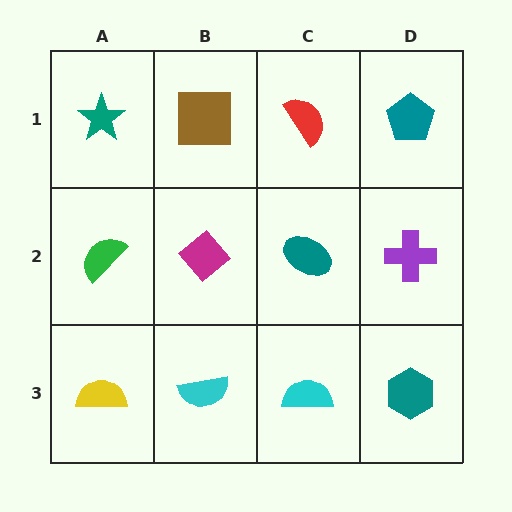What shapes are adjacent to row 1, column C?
A teal ellipse (row 2, column C), a brown square (row 1, column B), a teal pentagon (row 1, column D).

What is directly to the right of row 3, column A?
A cyan semicircle.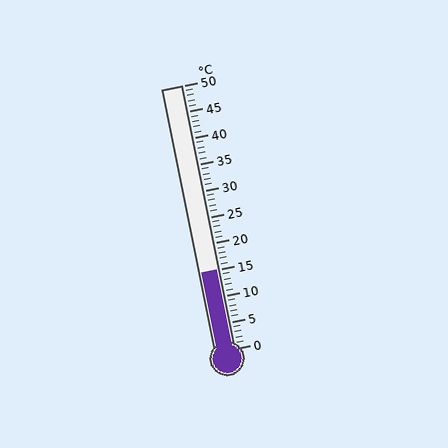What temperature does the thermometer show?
The thermometer shows approximately 15°C.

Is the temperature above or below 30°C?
The temperature is below 30°C.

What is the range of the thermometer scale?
The thermometer scale ranges from 0°C to 50°C.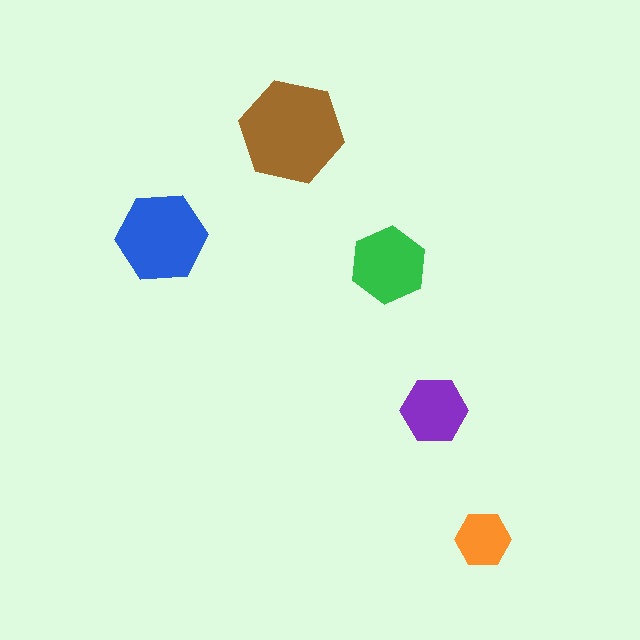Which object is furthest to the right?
The orange hexagon is rightmost.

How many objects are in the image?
There are 5 objects in the image.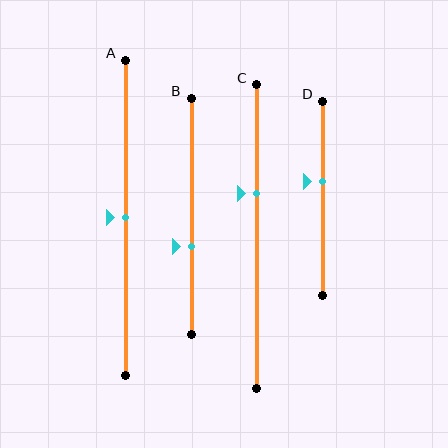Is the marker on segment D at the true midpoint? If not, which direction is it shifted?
No, the marker on segment D is shifted upward by about 8% of the segment length.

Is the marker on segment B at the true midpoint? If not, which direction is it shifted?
No, the marker on segment B is shifted downward by about 13% of the segment length.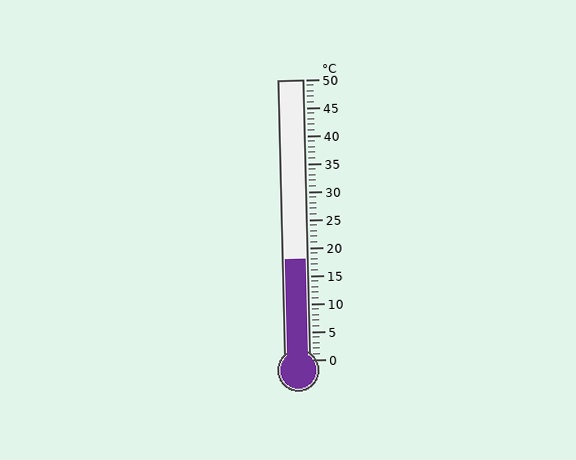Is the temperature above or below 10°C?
The temperature is above 10°C.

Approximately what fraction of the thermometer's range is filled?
The thermometer is filled to approximately 35% of its range.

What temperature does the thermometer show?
The thermometer shows approximately 18°C.